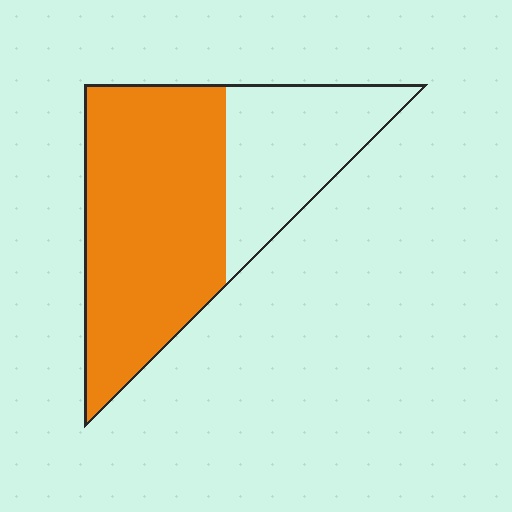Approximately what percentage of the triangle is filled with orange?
Approximately 65%.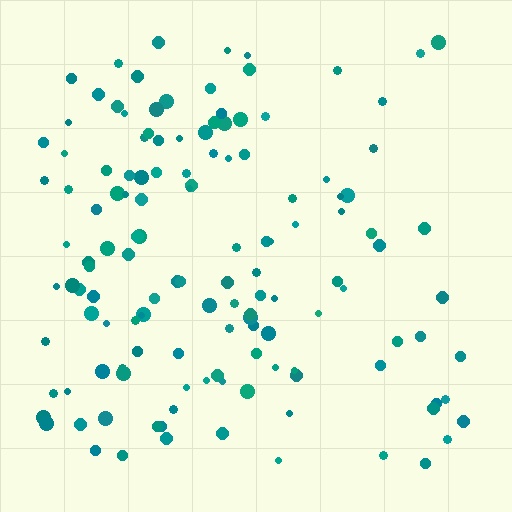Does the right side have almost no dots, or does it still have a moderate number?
Still a moderate number, just noticeably fewer than the left.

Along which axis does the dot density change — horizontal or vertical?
Horizontal.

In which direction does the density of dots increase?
From right to left, with the left side densest.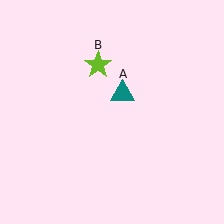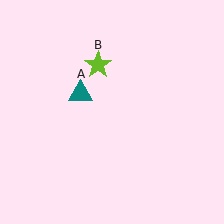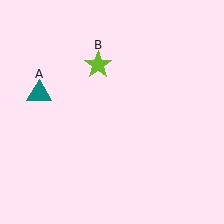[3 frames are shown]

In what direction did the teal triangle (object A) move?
The teal triangle (object A) moved left.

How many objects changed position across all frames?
1 object changed position: teal triangle (object A).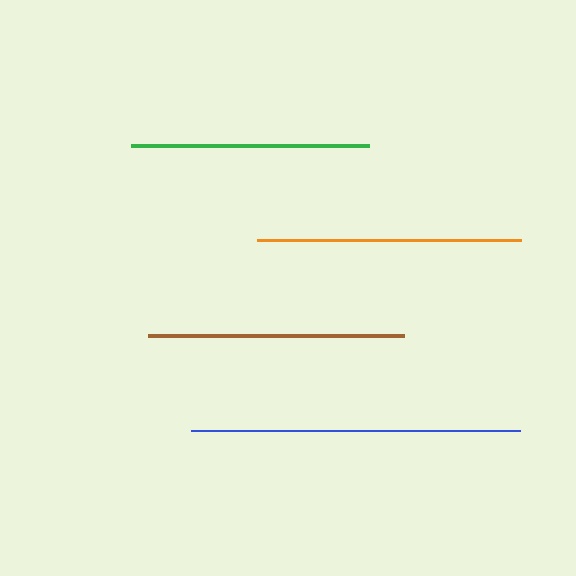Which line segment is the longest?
The blue line is the longest at approximately 329 pixels.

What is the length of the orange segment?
The orange segment is approximately 264 pixels long.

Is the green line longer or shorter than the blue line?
The blue line is longer than the green line.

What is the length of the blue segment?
The blue segment is approximately 329 pixels long.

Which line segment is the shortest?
The green line is the shortest at approximately 237 pixels.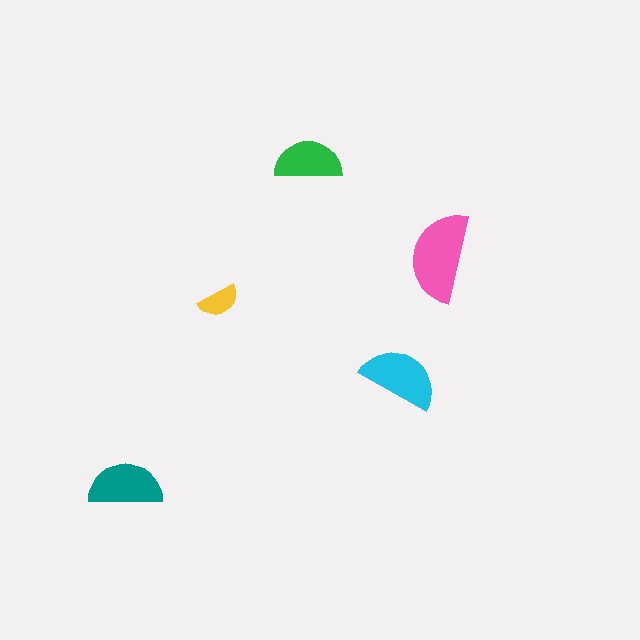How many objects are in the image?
There are 5 objects in the image.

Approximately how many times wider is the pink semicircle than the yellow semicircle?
About 2 times wider.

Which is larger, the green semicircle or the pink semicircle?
The pink one.